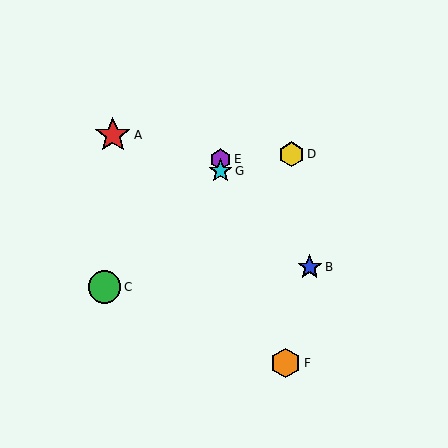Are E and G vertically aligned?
Yes, both are at x≈220.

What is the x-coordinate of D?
Object D is at x≈291.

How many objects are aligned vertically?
2 objects (E, G) are aligned vertically.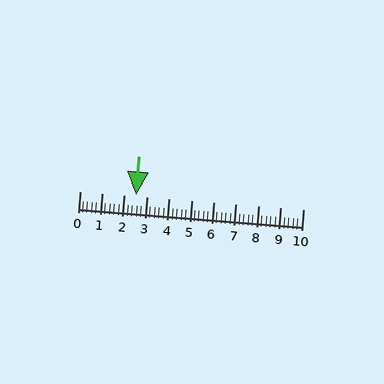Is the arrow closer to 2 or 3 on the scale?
The arrow is closer to 3.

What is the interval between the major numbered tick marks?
The major tick marks are spaced 1 units apart.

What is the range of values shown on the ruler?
The ruler shows values from 0 to 10.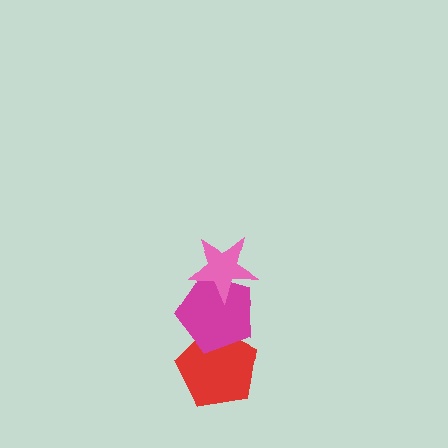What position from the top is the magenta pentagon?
The magenta pentagon is 2nd from the top.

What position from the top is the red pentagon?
The red pentagon is 3rd from the top.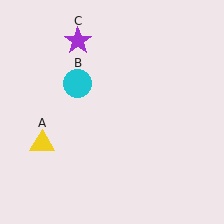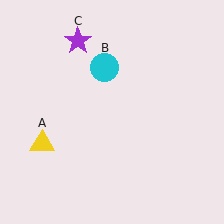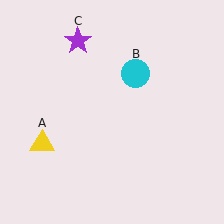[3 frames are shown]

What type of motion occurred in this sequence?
The cyan circle (object B) rotated clockwise around the center of the scene.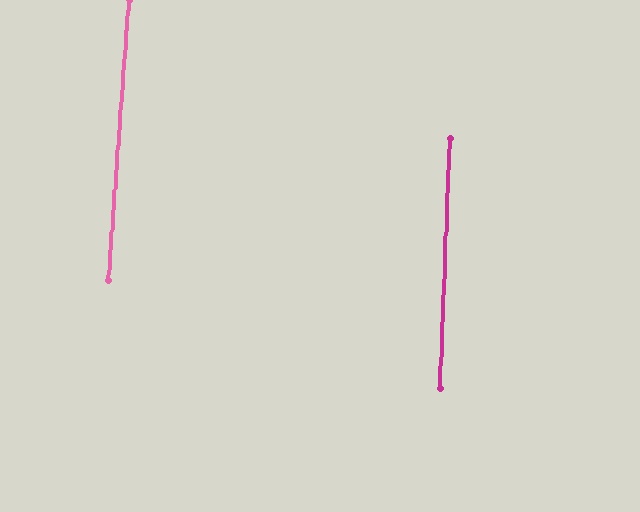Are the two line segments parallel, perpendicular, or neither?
Parallel — their directions differ by only 1.8°.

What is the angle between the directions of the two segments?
Approximately 2 degrees.